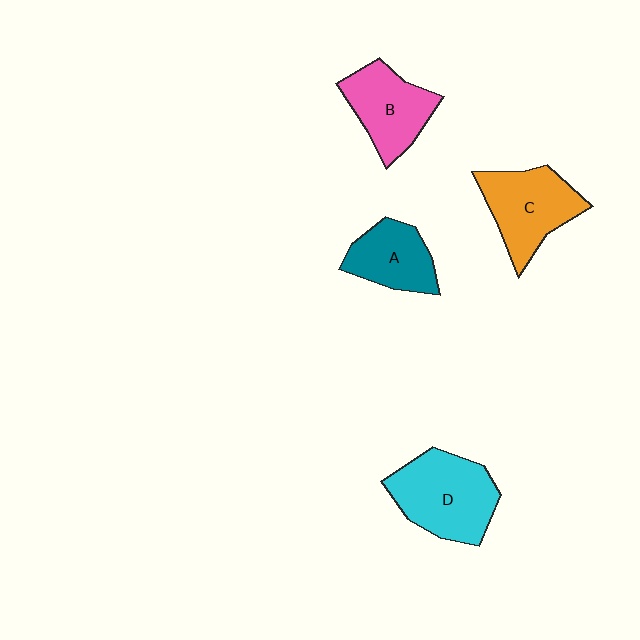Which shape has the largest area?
Shape D (cyan).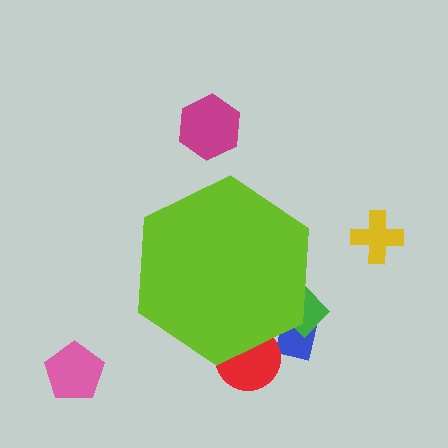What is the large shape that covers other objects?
A lime hexagon.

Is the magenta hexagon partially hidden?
No, the magenta hexagon is fully visible.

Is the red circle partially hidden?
Yes, the red circle is partially hidden behind the lime hexagon.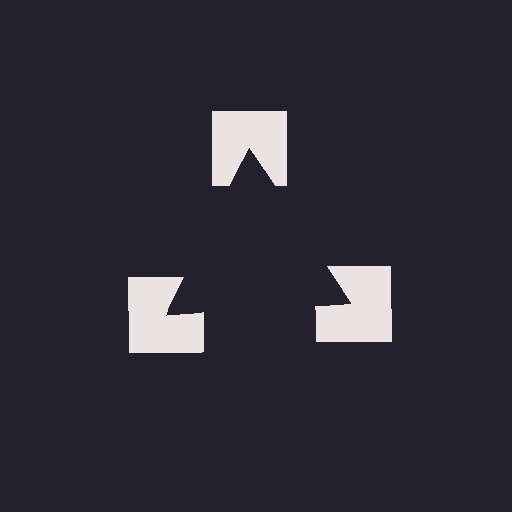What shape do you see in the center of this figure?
An illusory triangle — its edges are inferred from the aligned wedge cuts in the notched squares, not physically drawn.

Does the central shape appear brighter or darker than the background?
It typically appears slightly darker than the background, even though no actual brightness change is drawn.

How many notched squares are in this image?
There are 3 — one at each vertex of the illusory triangle.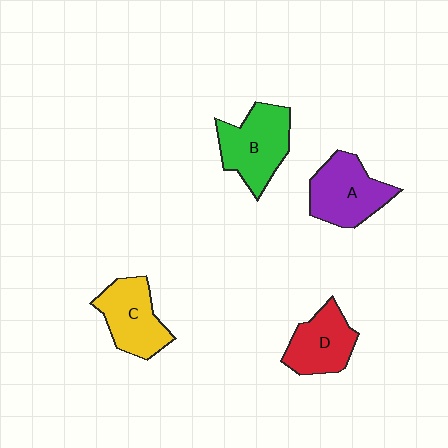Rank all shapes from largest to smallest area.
From largest to smallest: B (green), A (purple), C (yellow), D (red).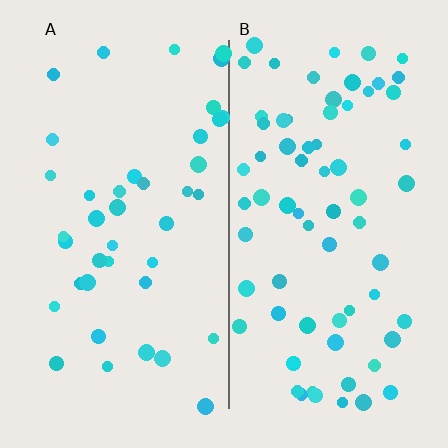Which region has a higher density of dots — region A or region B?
B (the right).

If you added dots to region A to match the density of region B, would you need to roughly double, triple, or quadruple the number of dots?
Approximately double.